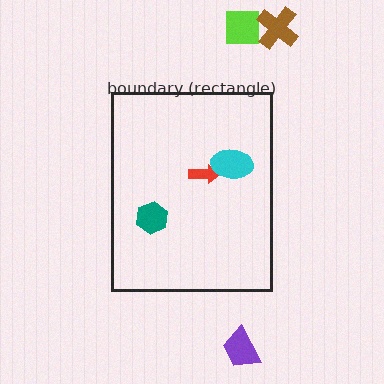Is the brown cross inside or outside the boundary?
Outside.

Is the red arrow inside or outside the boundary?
Inside.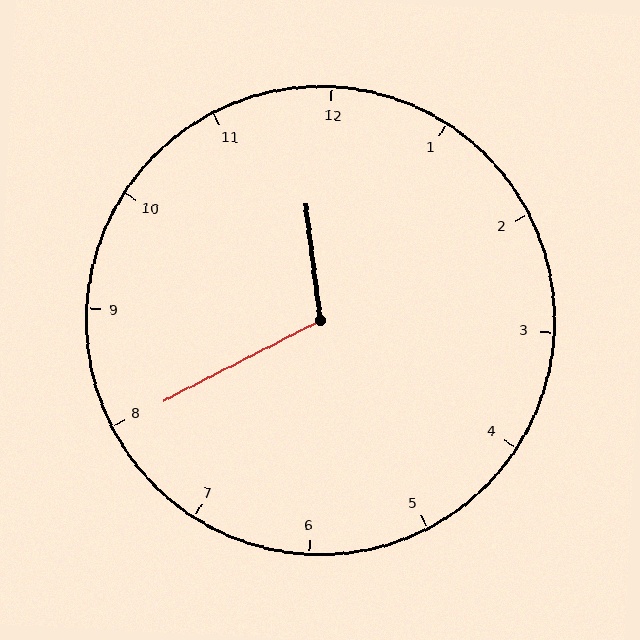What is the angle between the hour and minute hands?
Approximately 110 degrees.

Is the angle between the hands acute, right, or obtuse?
It is obtuse.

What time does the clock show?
11:40.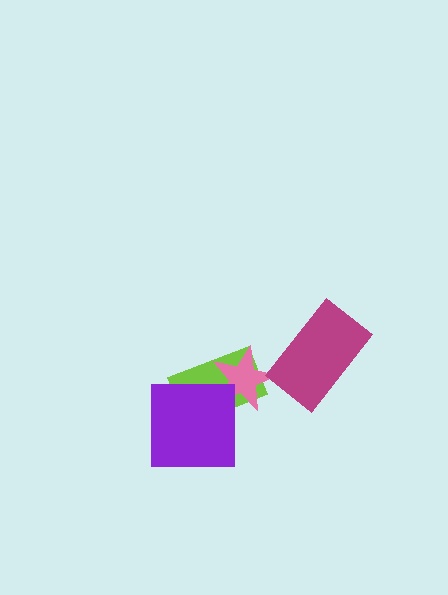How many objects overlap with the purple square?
1 object overlaps with the purple square.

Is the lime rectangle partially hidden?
Yes, it is partially covered by another shape.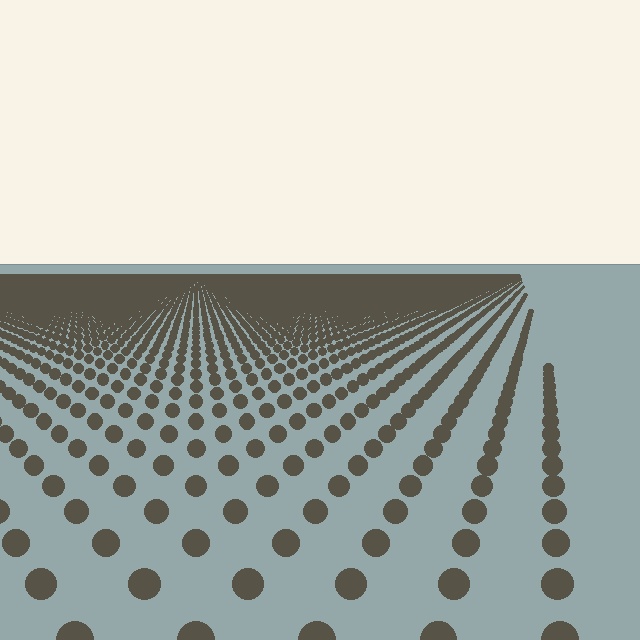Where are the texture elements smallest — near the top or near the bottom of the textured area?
Near the top.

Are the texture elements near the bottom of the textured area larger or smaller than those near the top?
Larger. Near the bottom, elements are closer to the viewer and appear at a bigger on-screen size.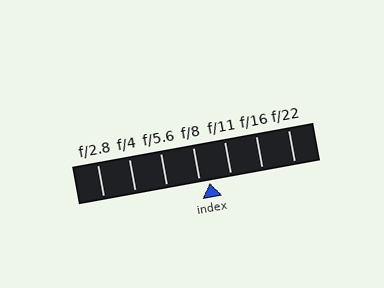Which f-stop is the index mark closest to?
The index mark is closest to f/8.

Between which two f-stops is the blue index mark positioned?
The index mark is between f/8 and f/11.